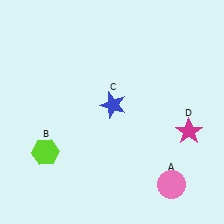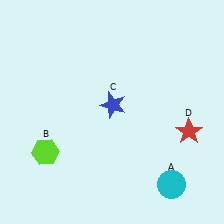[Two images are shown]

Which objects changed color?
A changed from pink to cyan. D changed from magenta to red.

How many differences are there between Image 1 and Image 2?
There are 2 differences between the two images.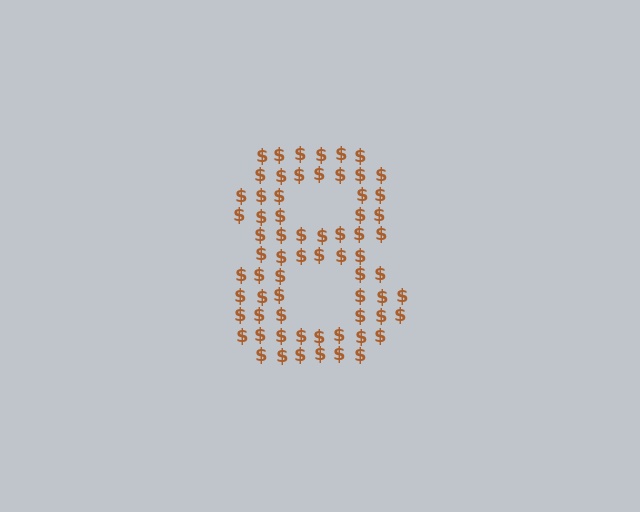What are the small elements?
The small elements are dollar signs.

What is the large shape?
The large shape is the digit 8.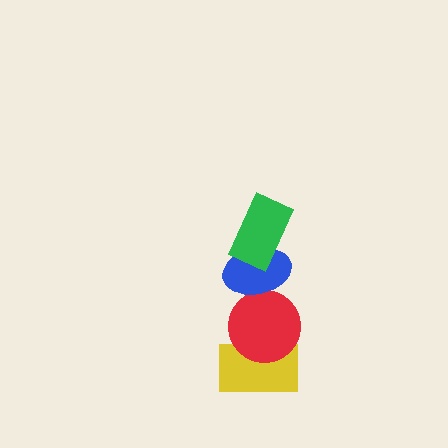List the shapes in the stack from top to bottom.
From top to bottom: the green rectangle, the blue ellipse, the red circle, the yellow rectangle.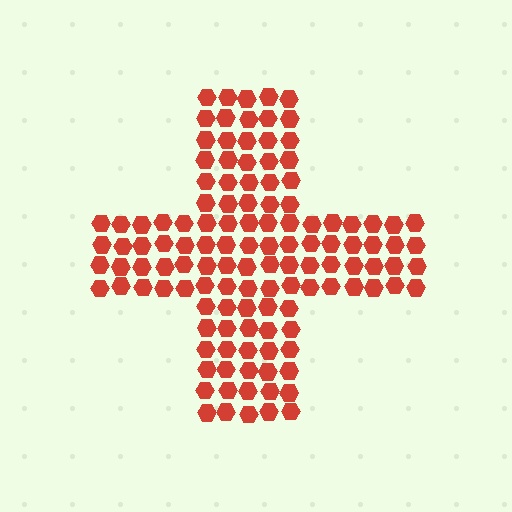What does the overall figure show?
The overall figure shows a cross.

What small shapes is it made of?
It is made of small hexagons.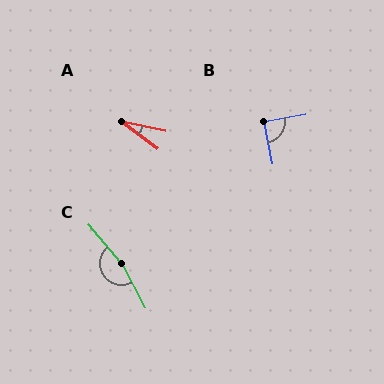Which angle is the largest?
C, at approximately 167 degrees.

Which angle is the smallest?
A, at approximately 25 degrees.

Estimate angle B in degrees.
Approximately 89 degrees.